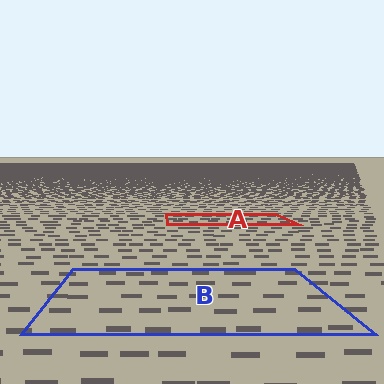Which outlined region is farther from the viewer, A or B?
Region A is farther from the viewer — the texture elements inside it appear smaller and more densely packed.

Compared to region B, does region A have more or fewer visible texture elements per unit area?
Region A has more texture elements per unit area — they are packed more densely because it is farther away.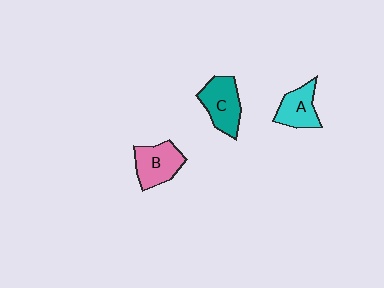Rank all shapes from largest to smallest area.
From largest to smallest: C (teal), B (pink), A (cyan).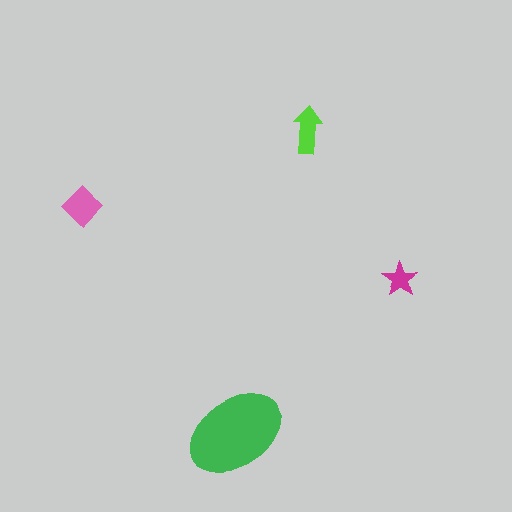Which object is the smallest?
The magenta star.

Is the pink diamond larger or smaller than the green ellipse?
Smaller.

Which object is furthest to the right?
The magenta star is rightmost.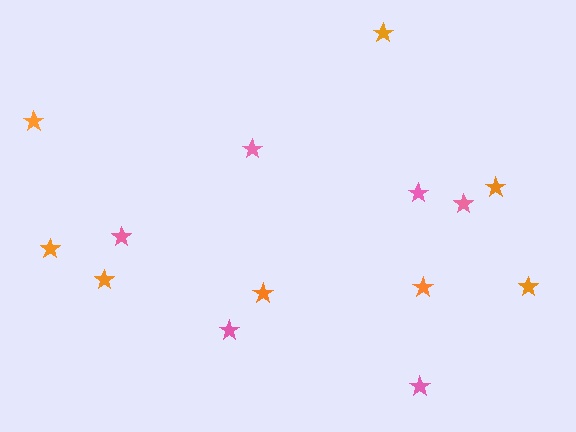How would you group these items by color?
There are 2 groups: one group of pink stars (6) and one group of orange stars (8).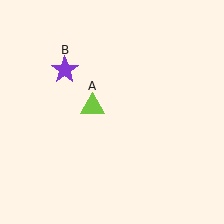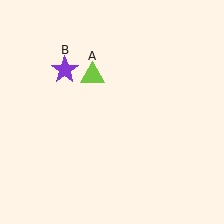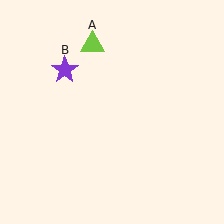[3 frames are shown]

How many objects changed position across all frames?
1 object changed position: lime triangle (object A).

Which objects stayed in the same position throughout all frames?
Purple star (object B) remained stationary.